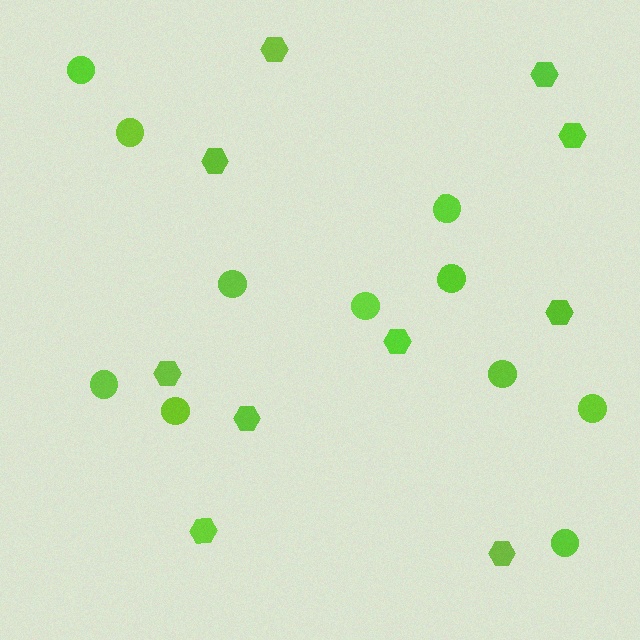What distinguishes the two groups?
There are 2 groups: one group of circles (11) and one group of hexagons (10).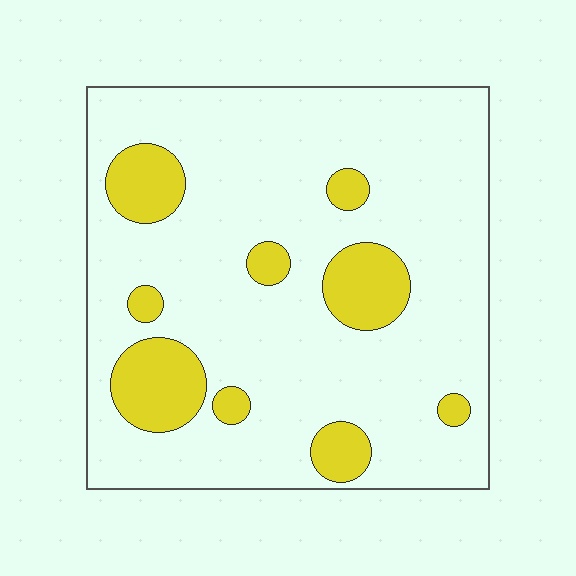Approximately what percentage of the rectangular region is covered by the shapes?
Approximately 15%.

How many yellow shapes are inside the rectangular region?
9.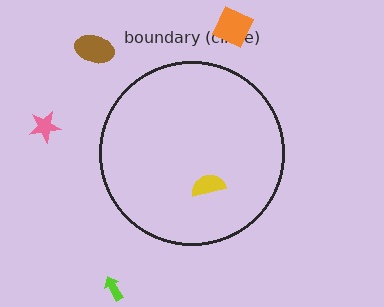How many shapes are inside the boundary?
1 inside, 4 outside.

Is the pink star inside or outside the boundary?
Outside.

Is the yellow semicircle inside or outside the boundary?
Inside.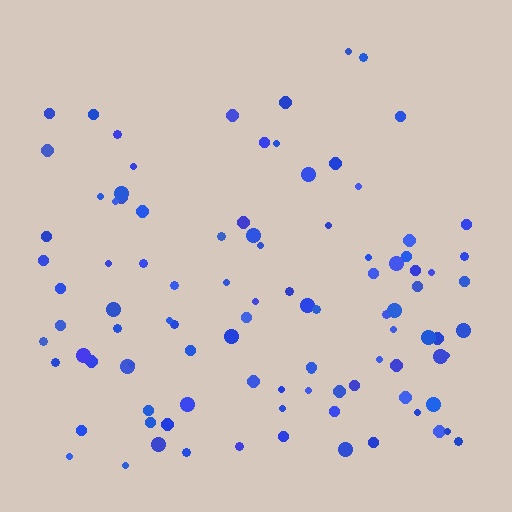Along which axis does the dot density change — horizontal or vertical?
Vertical.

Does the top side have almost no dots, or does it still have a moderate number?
Still a moderate number, just noticeably fewer than the bottom.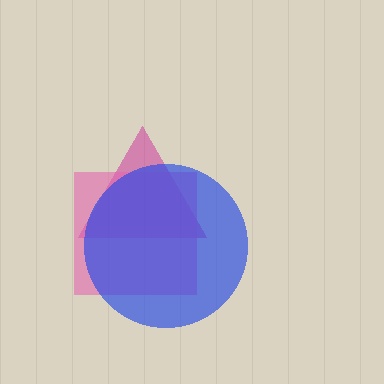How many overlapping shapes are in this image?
There are 3 overlapping shapes in the image.